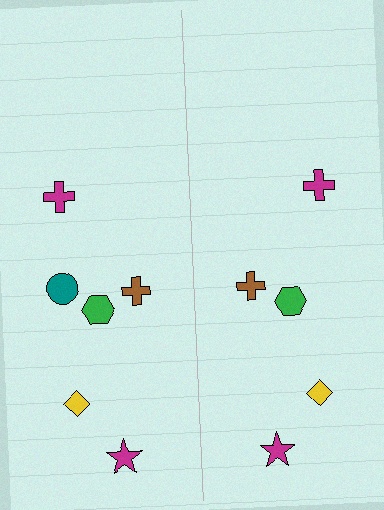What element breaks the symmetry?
A teal circle is missing from the right side.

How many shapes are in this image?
There are 11 shapes in this image.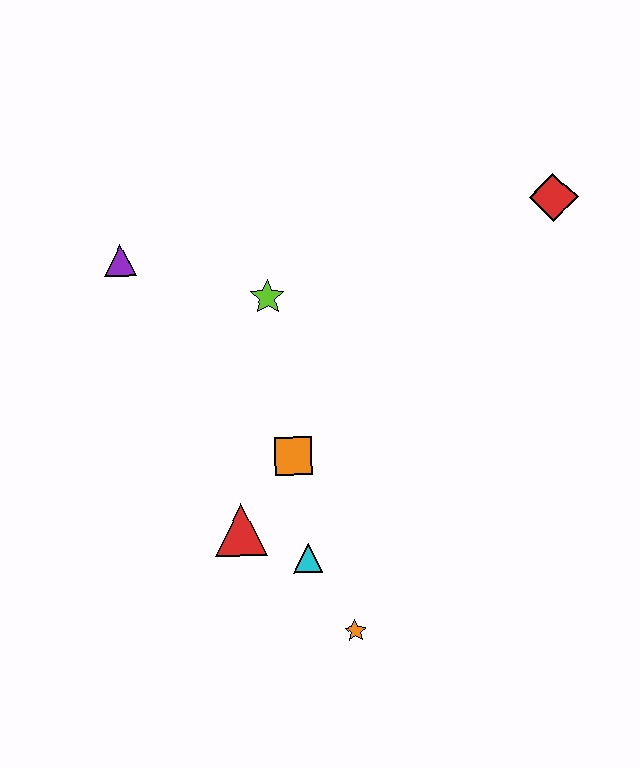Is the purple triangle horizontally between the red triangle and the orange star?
No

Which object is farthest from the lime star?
The orange star is farthest from the lime star.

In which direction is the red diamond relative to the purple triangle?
The red diamond is to the right of the purple triangle.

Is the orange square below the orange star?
No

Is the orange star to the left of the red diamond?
Yes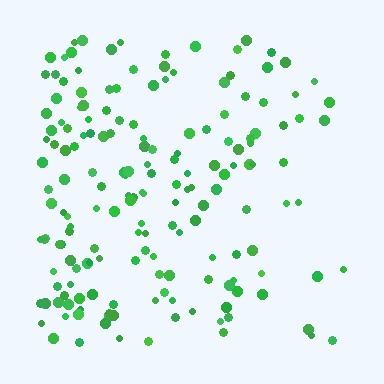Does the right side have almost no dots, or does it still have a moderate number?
Still a moderate number, just noticeably fewer than the left.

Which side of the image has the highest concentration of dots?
The left.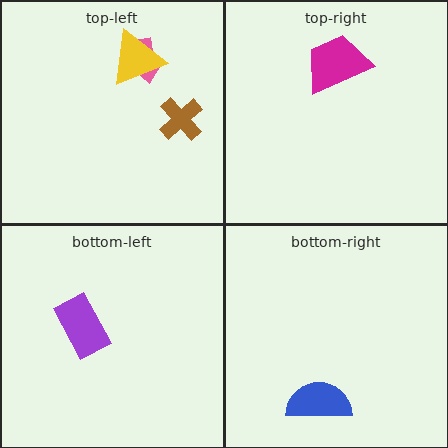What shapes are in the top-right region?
The magenta trapezoid.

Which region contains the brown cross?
The top-left region.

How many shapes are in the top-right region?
1.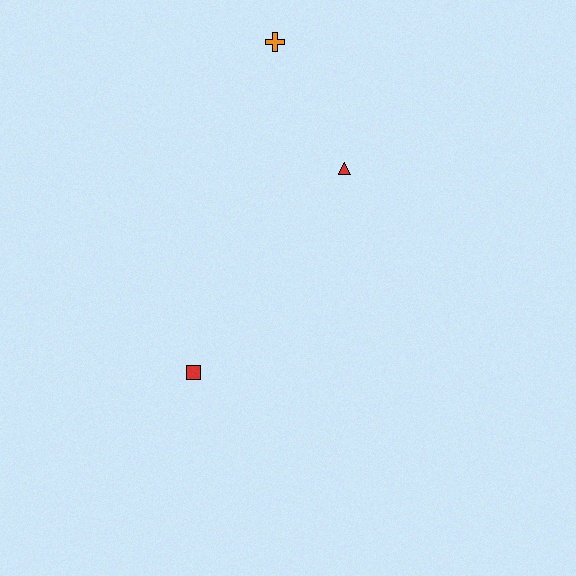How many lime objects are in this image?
There are no lime objects.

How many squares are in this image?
There is 1 square.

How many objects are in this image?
There are 3 objects.